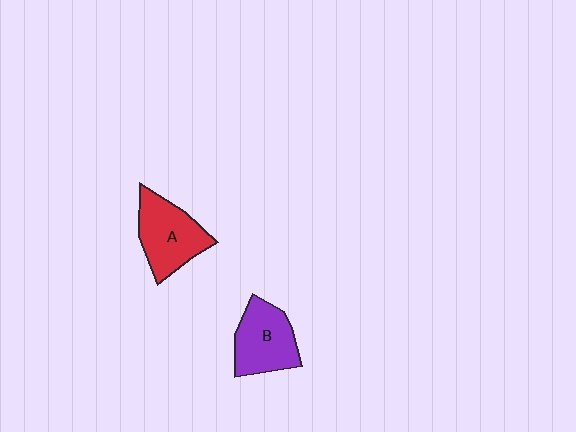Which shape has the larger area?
Shape A (red).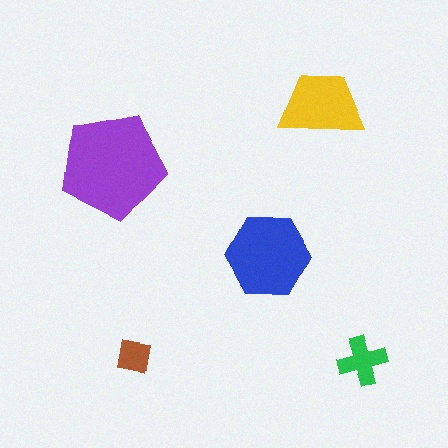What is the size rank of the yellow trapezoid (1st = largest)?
3rd.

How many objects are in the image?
There are 5 objects in the image.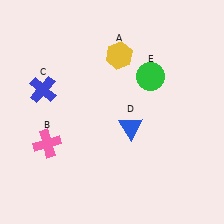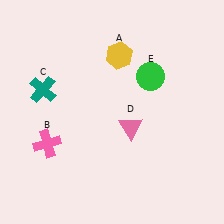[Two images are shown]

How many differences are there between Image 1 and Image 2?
There are 2 differences between the two images.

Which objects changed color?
C changed from blue to teal. D changed from blue to pink.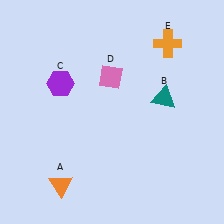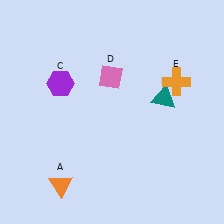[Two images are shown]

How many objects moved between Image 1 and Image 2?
1 object moved between the two images.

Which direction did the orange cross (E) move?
The orange cross (E) moved down.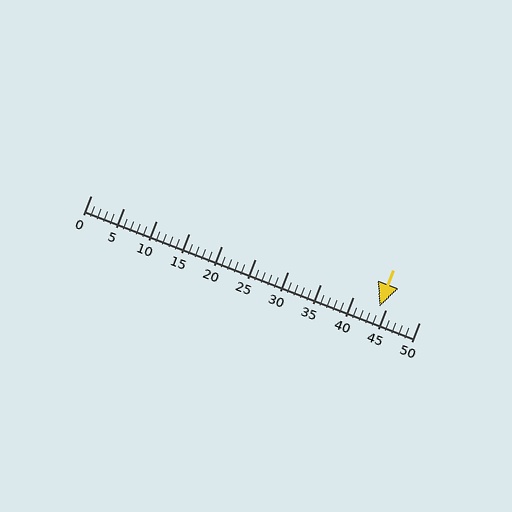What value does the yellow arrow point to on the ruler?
The yellow arrow points to approximately 44.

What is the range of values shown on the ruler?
The ruler shows values from 0 to 50.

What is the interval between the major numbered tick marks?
The major tick marks are spaced 5 units apart.